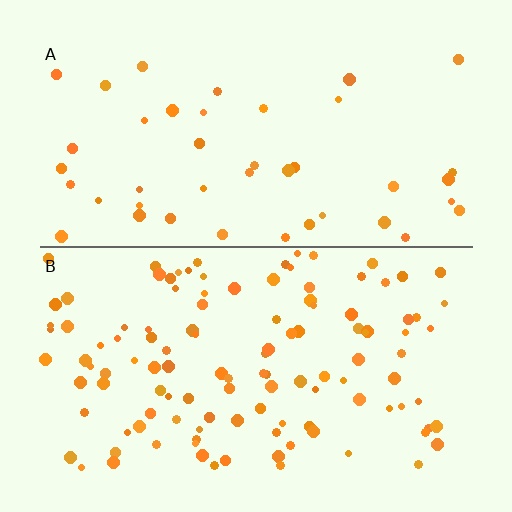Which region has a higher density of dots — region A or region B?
B (the bottom).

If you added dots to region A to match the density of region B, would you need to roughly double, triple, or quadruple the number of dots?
Approximately triple.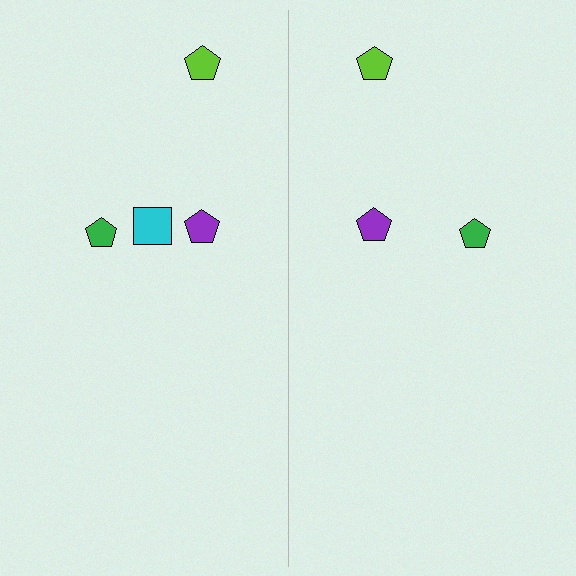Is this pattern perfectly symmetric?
No, the pattern is not perfectly symmetric. A cyan square is missing from the right side.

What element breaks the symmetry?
A cyan square is missing from the right side.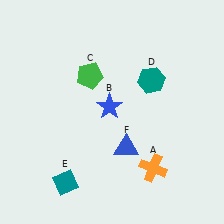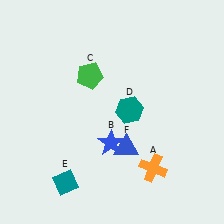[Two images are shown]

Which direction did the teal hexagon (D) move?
The teal hexagon (D) moved down.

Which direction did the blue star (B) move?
The blue star (B) moved down.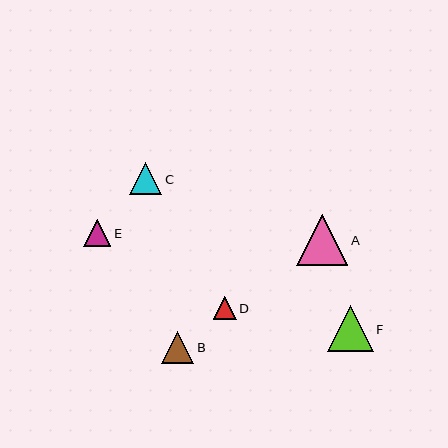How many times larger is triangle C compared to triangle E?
Triangle C is approximately 1.2 times the size of triangle E.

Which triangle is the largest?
Triangle A is the largest with a size of approximately 51 pixels.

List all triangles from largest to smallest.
From largest to smallest: A, F, B, C, E, D.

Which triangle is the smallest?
Triangle D is the smallest with a size of approximately 23 pixels.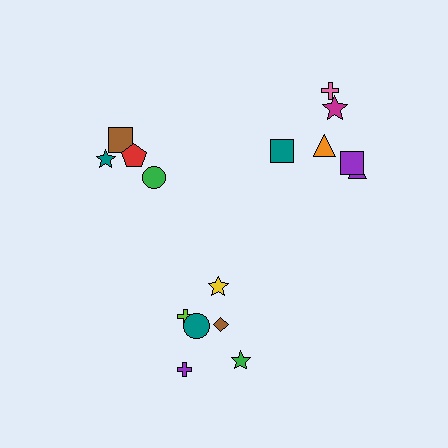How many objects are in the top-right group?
There are 6 objects.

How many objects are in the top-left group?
There are 4 objects.